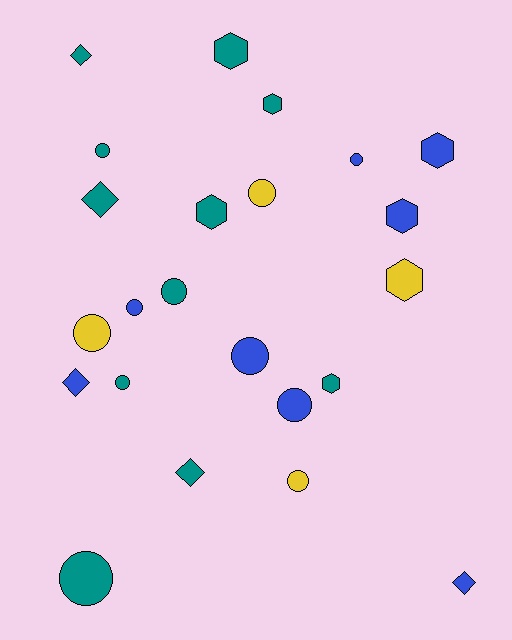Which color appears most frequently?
Teal, with 11 objects.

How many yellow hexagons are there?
There is 1 yellow hexagon.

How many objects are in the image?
There are 23 objects.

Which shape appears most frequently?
Circle, with 11 objects.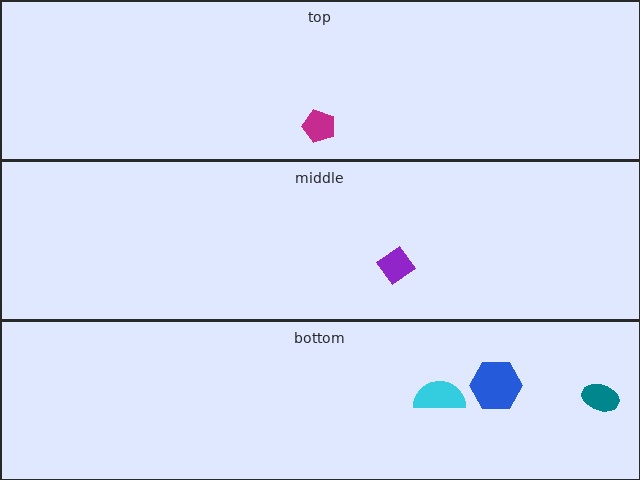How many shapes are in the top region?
1.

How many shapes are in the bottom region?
3.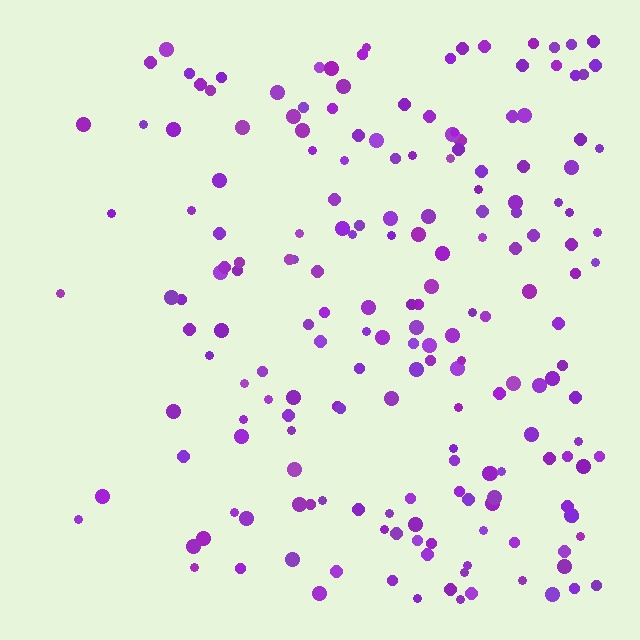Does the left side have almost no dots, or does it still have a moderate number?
Still a moderate number, just noticeably fewer than the right.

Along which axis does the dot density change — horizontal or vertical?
Horizontal.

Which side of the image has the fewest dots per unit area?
The left.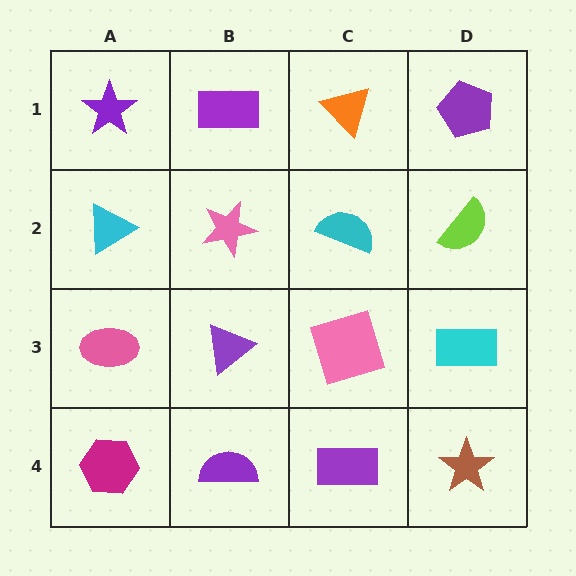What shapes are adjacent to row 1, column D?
A lime semicircle (row 2, column D), an orange triangle (row 1, column C).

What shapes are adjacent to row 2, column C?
An orange triangle (row 1, column C), a pink square (row 3, column C), a pink star (row 2, column B), a lime semicircle (row 2, column D).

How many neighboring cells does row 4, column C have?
3.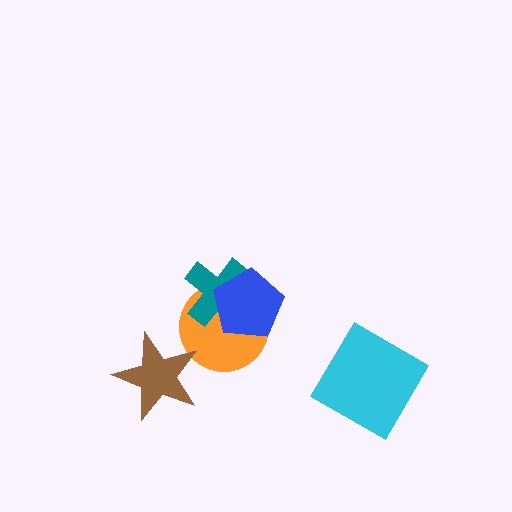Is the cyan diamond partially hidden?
No, no other shape covers it.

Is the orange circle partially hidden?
Yes, it is partially covered by another shape.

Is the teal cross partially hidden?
Yes, it is partially covered by another shape.